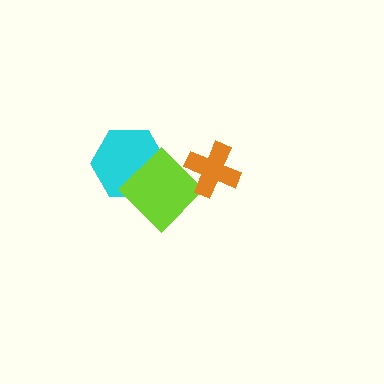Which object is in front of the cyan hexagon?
The lime diamond is in front of the cyan hexagon.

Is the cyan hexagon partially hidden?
Yes, it is partially covered by another shape.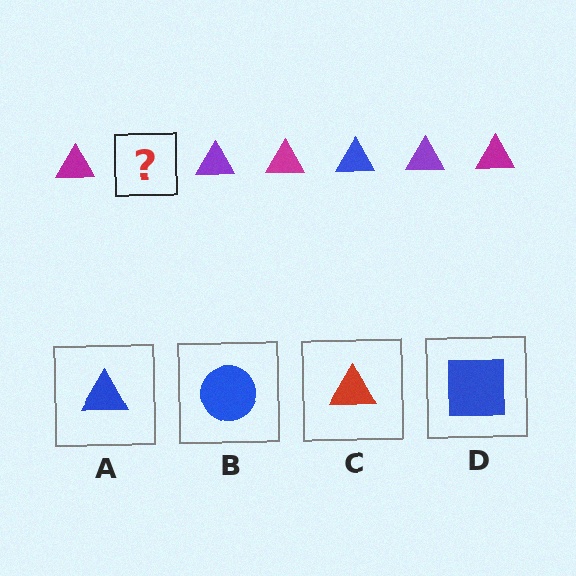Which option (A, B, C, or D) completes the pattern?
A.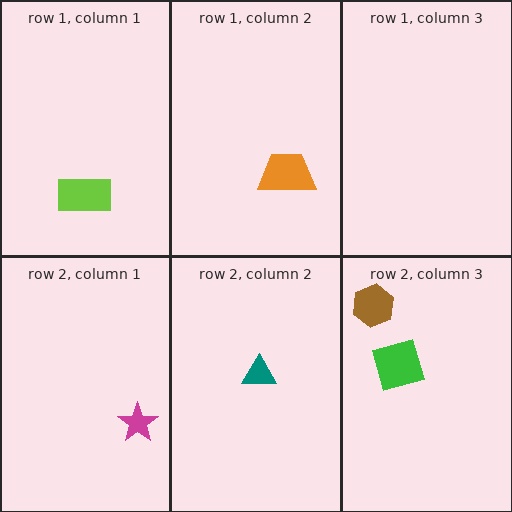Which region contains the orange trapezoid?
The row 1, column 2 region.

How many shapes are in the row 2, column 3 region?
2.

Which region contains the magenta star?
The row 2, column 1 region.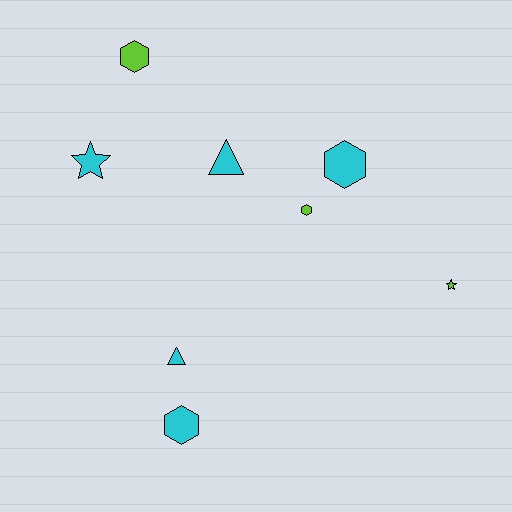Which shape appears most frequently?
Hexagon, with 4 objects.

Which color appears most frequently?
Cyan, with 5 objects.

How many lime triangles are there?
There are no lime triangles.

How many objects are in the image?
There are 8 objects.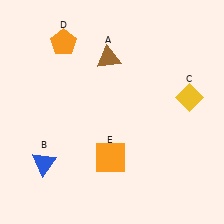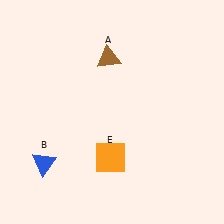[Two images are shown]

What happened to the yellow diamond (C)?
The yellow diamond (C) was removed in Image 2. It was in the top-right area of Image 1.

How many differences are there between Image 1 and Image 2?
There are 2 differences between the two images.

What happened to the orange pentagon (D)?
The orange pentagon (D) was removed in Image 2. It was in the top-left area of Image 1.